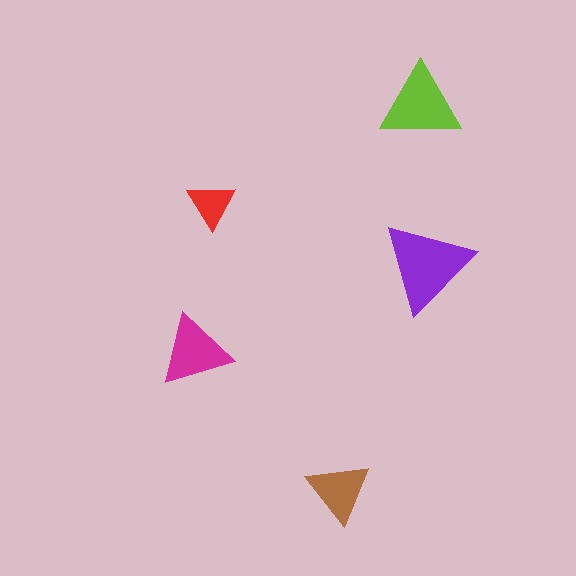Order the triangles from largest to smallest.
the purple one, the lime one, the magenta one, the brown one, the red one.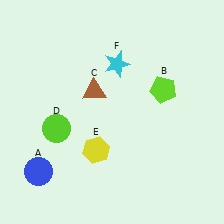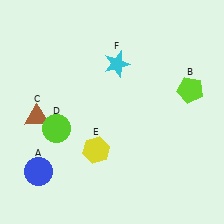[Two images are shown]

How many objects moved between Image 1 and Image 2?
2 objects moved between the two images.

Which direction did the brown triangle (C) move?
The brown triangle (C) moved left.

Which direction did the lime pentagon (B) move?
The lime pentagon (B) moved right.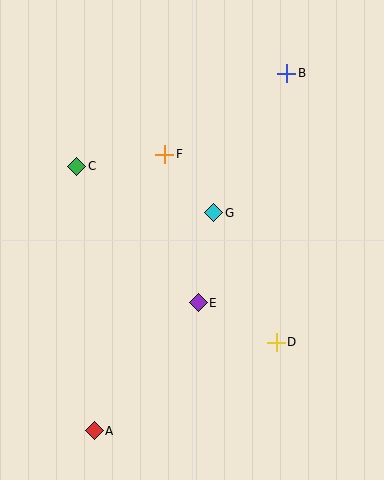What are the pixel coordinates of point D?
Point D is at (276, 342).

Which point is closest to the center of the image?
Point G at (214, 213) is closest to the center.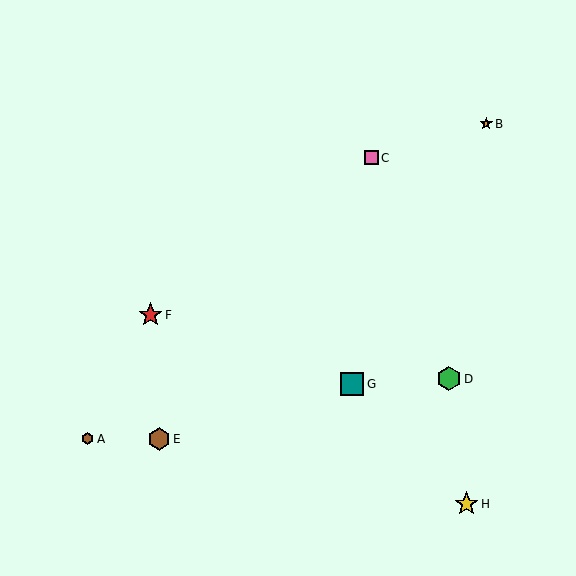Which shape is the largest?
The green hexagon (labeled D) is the largest.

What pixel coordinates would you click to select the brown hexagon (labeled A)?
Click at (88, 439) to select the brown hexagon A.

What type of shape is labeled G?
Shape G is a teal square.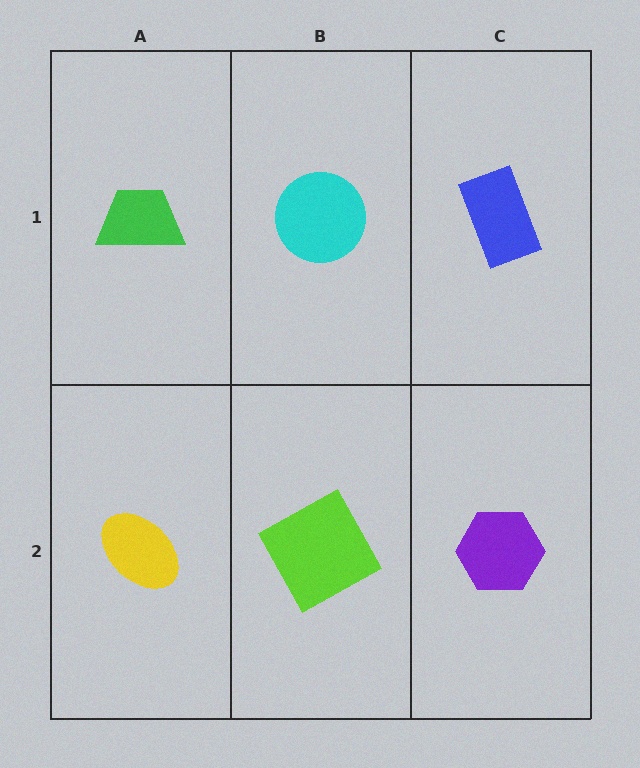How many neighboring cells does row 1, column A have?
2.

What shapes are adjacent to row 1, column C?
A purple hexagon (row 2, column C), a cyan circle (row 1, column B).